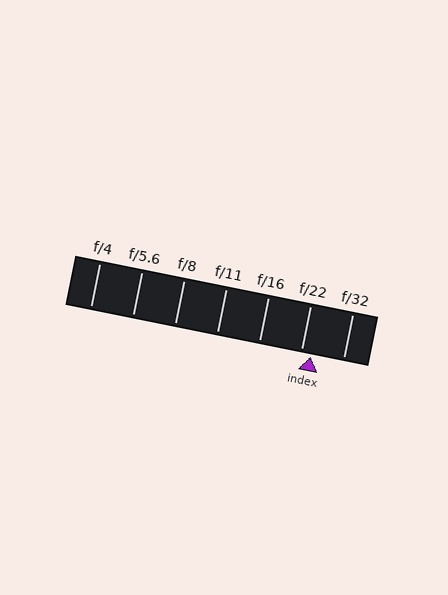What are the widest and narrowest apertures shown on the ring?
The widest aperture shown is f/4 and the narrowest is f/32.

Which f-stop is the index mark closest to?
The index mark is closest to f/22.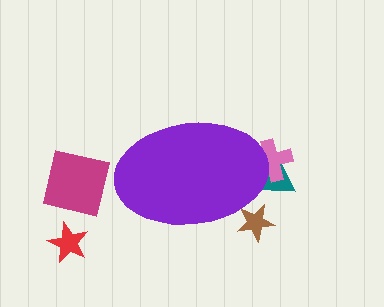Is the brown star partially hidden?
Yes, the brown star is partially hidden behind the purple ellipse.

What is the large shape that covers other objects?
A purple ellipse.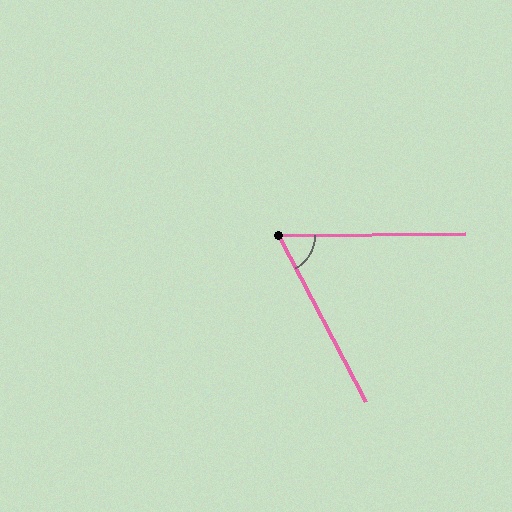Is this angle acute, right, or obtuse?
It is acute.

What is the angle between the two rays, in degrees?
Approximately 63 degrees.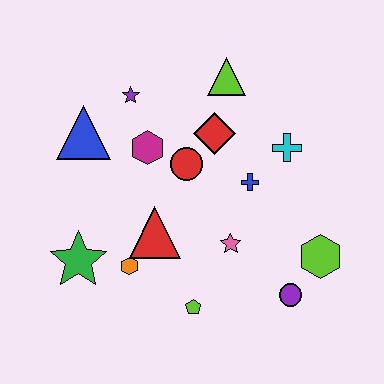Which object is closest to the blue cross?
The cyan cross is closest to the blue cross.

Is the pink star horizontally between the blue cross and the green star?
Yes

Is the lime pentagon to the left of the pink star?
Yes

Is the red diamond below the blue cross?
No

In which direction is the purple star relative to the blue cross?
The purple star is to the left of the blue cross.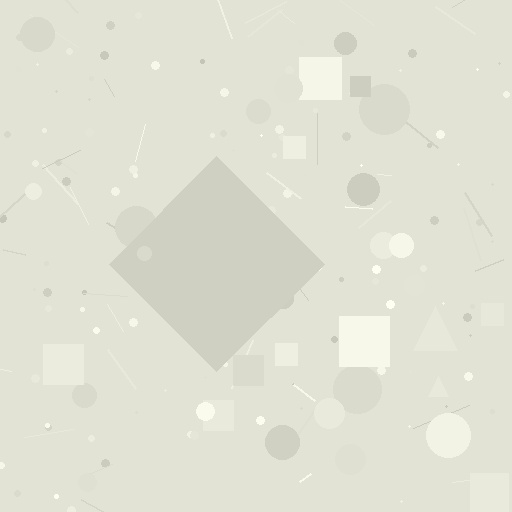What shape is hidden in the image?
A diamond is hidden in the image.